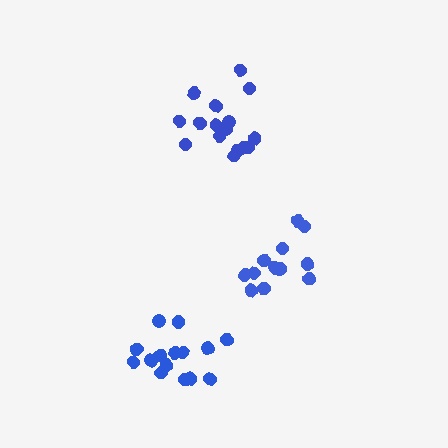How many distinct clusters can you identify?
There are 3 distinct clusters.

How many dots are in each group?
Group 1: 16 dots, Group 2: 17 dots, Group 3: 12 dots (45 total).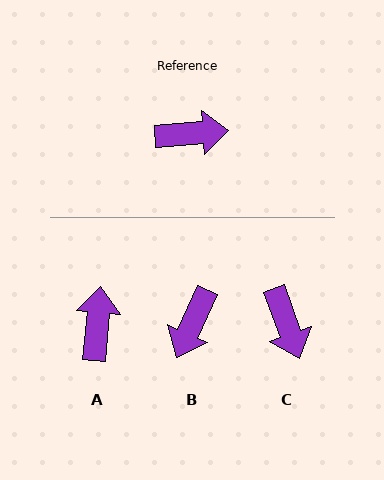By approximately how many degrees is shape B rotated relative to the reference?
Approximately 119 degrees clockwise.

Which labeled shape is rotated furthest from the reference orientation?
B, about 119 degrees away.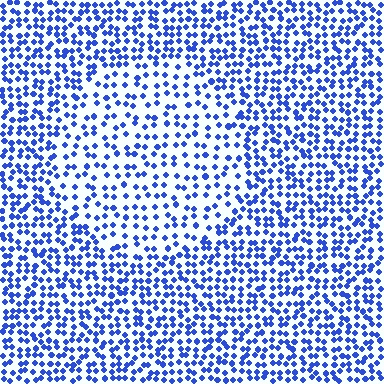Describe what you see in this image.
The image contains small blue elements arranged at two different densities. A circle-shaped region is visible where the elements are less densely packed than the surrounding area.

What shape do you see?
I see a circle.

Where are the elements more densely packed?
The elements are more densely packed outside the circle boundary.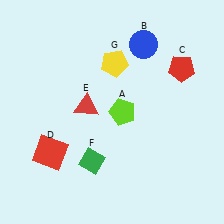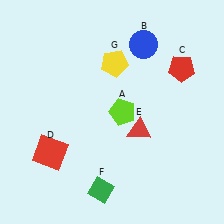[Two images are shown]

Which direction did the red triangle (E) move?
The red triangle (E) moved right.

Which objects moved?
The objects that moved are: the red triangle (E), the green diamond (F).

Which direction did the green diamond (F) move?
The green diamond (F) moved down.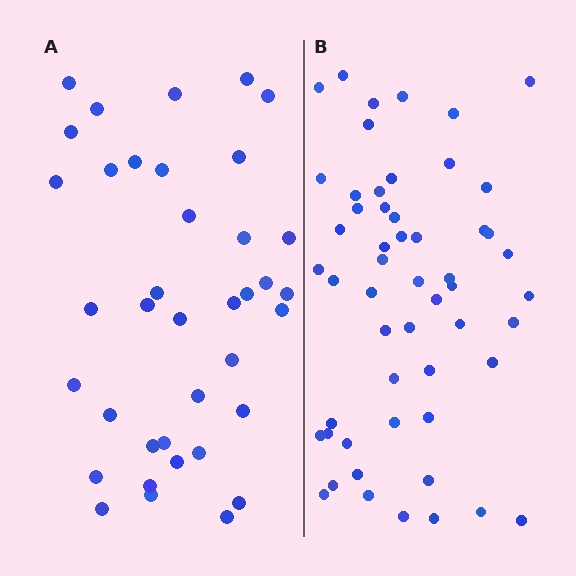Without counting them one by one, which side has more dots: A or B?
Region B (the right region) has more dots.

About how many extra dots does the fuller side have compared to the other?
Region B has approximately 15 more dots than region A.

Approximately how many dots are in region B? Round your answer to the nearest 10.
About 50 dots. (The exact count is 54, which rounds to 50.)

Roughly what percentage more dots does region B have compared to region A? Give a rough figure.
About 40% more.